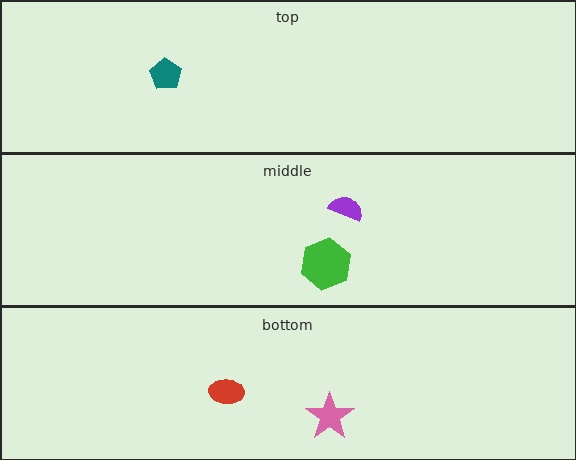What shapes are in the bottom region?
The red ellipse, the pink star.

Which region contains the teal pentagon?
The top region.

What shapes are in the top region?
The teal pentagon.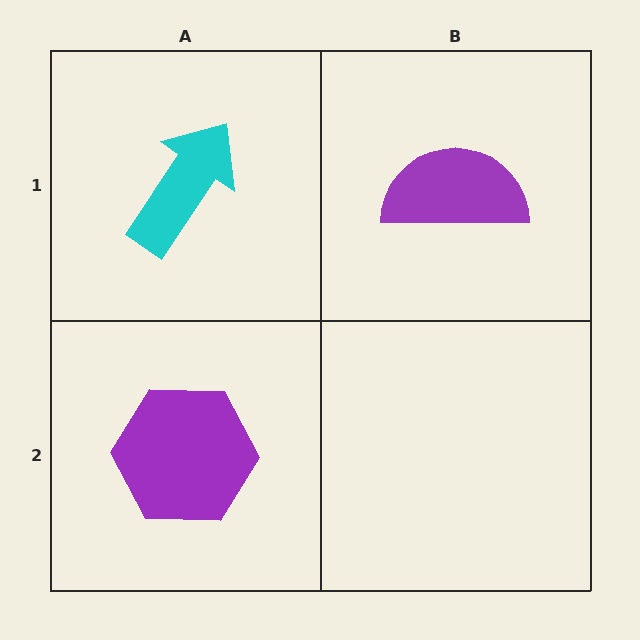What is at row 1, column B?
A purple semicircle.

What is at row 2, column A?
A purple hexagon.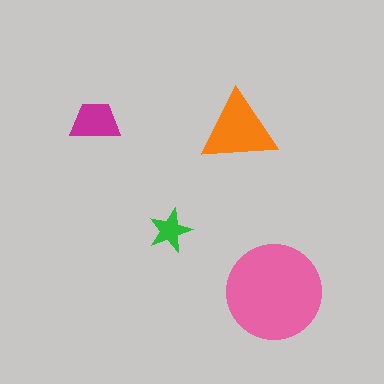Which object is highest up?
The magenta trapezoid is topmost.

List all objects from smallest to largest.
The green star, the magenta trapezoid, the orange triangle, the pink circle.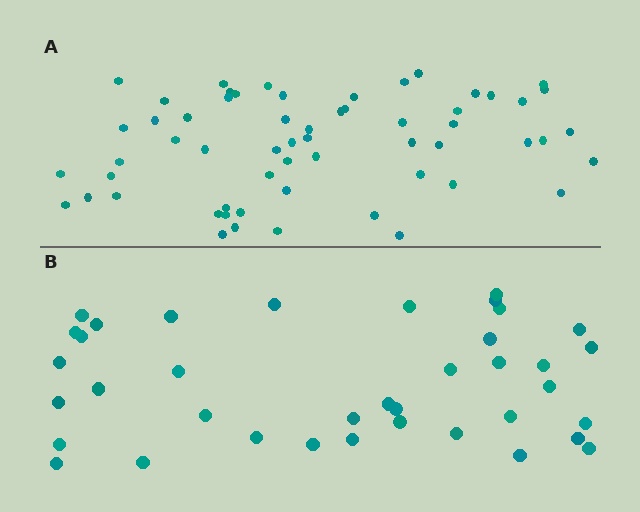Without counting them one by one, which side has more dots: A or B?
Region A (the top region) has more dots.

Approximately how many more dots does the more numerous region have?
Region A has approximately 20 more dots than region B.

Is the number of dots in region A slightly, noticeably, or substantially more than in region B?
Region A has substantially more. The ratio is roughly 1.6 to 1.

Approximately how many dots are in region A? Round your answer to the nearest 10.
About 60 dots. (The exact count is 59, which rounds to 60.)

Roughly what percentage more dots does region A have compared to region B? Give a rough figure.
About 55% more.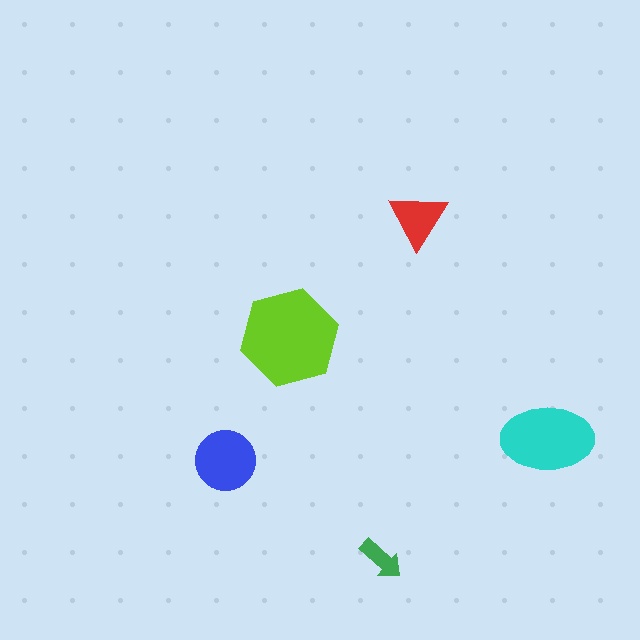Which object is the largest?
The lime hexagon.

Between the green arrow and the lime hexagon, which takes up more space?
The lime hexagon.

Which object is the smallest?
The green arrow.